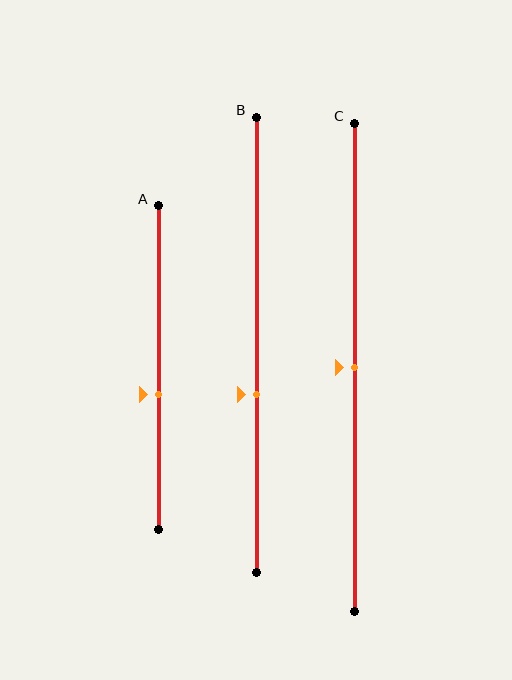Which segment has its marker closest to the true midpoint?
Segment C has its marker closest to the true midpoint.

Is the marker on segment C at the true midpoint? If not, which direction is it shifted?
Yes, the marker on segment C is at the true midpoint.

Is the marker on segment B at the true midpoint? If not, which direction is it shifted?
No, the marker on segment B is shifted downward by about 11% of the segment length.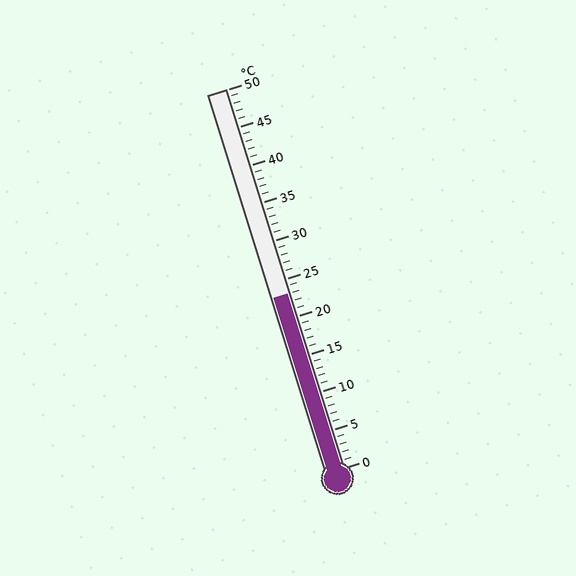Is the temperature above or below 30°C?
The temperature is below 30°C.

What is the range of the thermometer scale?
The thermometer scale ranges from 0°C to 50°C.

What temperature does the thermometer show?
The thermometer shows approximately 23°C.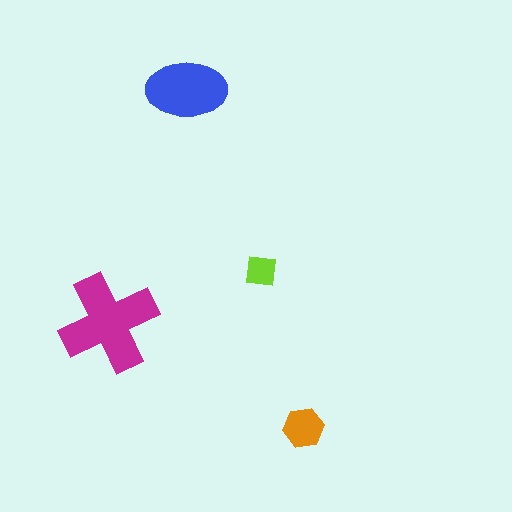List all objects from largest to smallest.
The magenta cross, the blue ellipse, the orange hexagon, the lime square.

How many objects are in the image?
There are 4 objects in the image.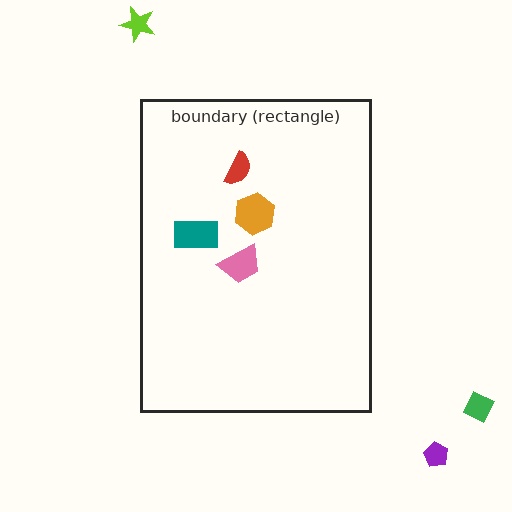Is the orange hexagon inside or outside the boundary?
Inside.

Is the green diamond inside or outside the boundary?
Outside.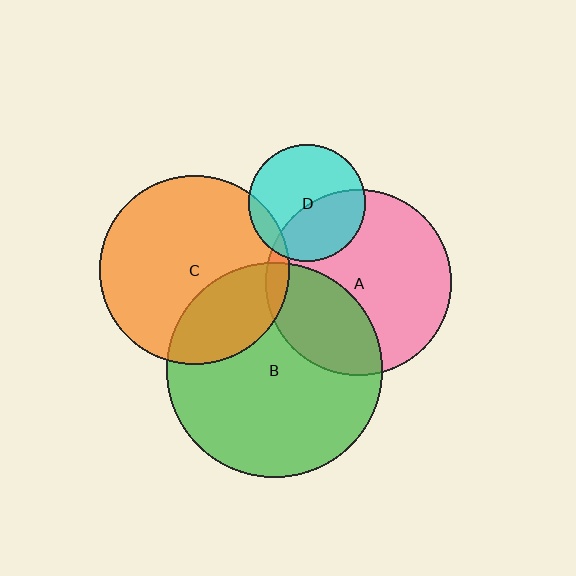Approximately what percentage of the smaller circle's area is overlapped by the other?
Approximately 10%.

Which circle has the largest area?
Circle B (green).